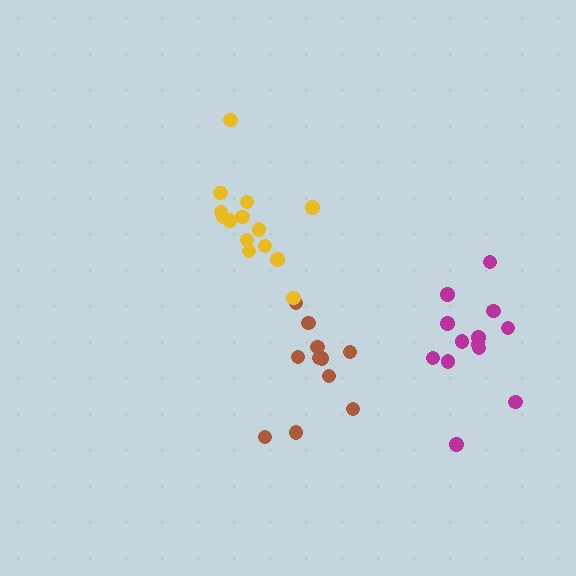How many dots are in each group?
Group 1: 11 dots, Group 2: 14 dots, Group 3: 13 dots (38 total).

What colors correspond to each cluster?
The clusters are colored: brown, yellow, magenta.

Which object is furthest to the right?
The magenta cluster is rightmost.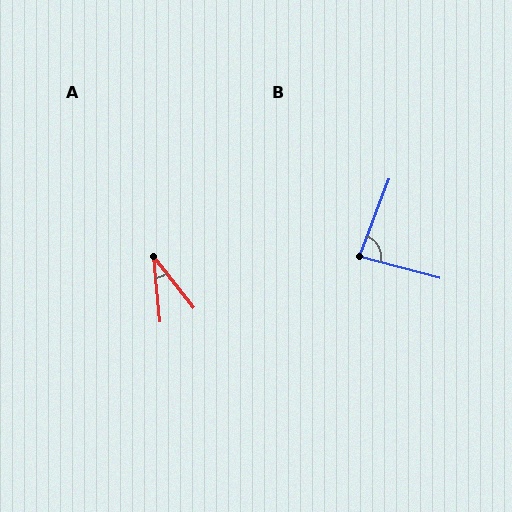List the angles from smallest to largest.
A (33°), B (84°).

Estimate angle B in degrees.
Approximately 84 degrees.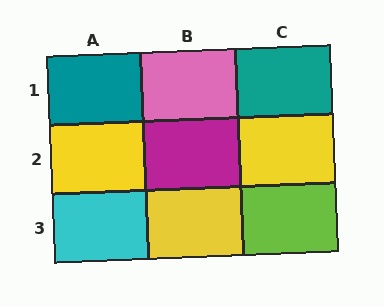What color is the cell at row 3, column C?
Lime.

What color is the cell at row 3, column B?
Yellow.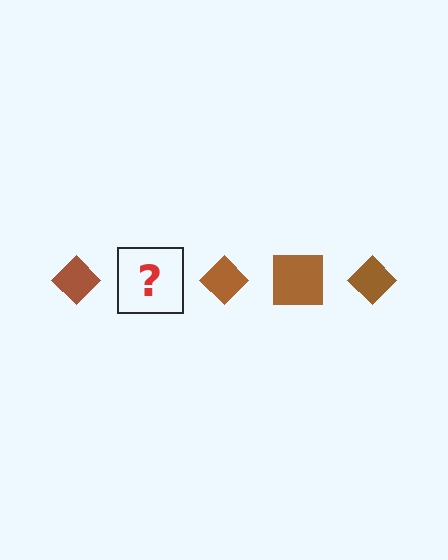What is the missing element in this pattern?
The missing element is a brown square.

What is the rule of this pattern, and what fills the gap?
The rule is that the pattern cycles through diamond, square shapes in brown. The gap should be filled with a brown square.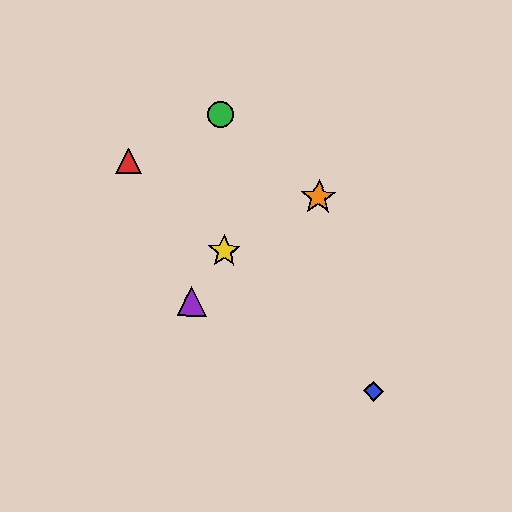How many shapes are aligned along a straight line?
3 shapes (the red triangle, the blue diamond, the yellow star) are aligned along a straight line.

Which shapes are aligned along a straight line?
The red triangle, the blue diamond, the yellow star are aligned along a straight line.